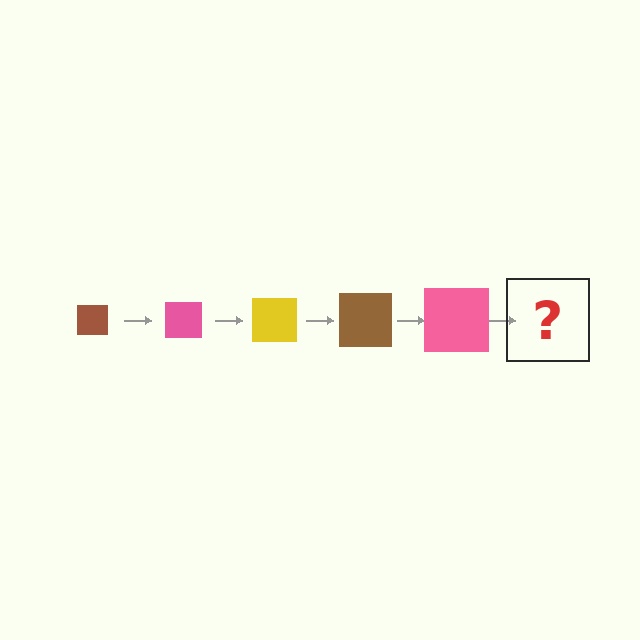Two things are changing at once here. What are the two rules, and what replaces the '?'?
The two rules are that the square grows larger each step and the color cycles through brown, pink, and yellow. The '?' should be a yellow square, larger than the previous one.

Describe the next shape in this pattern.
It should be a yellow square, larger than the previous one.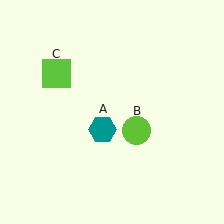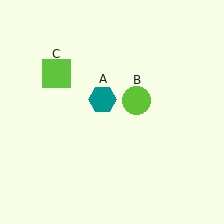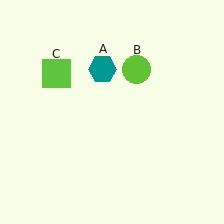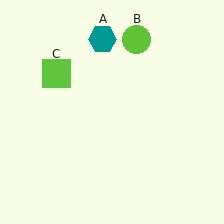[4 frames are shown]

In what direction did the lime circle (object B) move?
The lime circle (object B) moved up.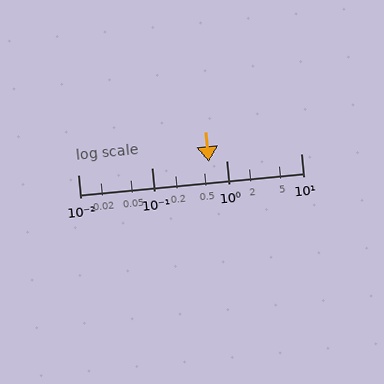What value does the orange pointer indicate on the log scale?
The pointer indicates approximately 0.58.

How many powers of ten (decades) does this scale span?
The scale spans 3 decades, from 0.01 to 10.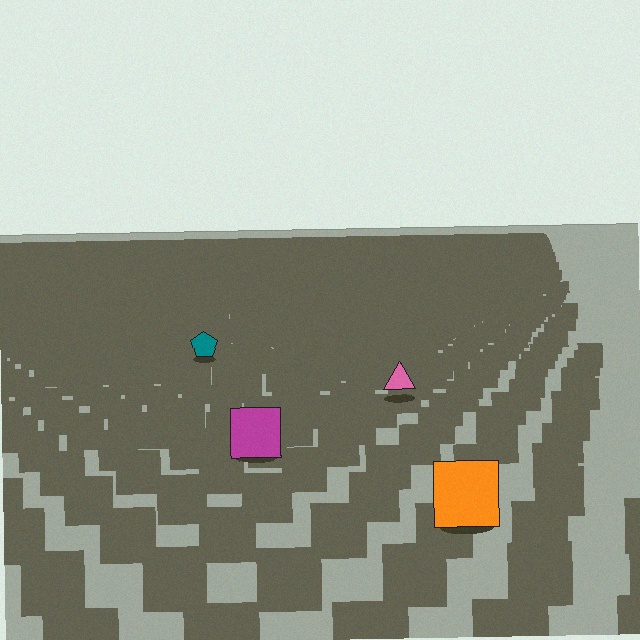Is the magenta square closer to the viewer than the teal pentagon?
Yes. The magenta square is closer — you can tell from the texture gradient: the ground texture is coarser near it.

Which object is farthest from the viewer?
The teal pentagon is farthest from the viewer. It appears smaller and the ground texture around it is denser.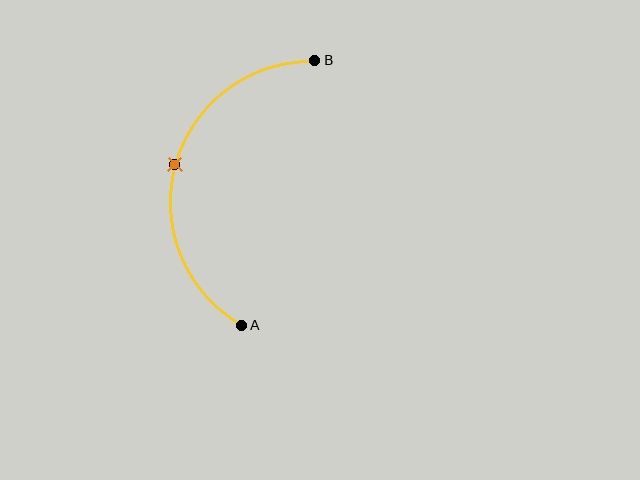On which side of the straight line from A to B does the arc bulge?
The arc bulges to the left of the straight line connecting A and B.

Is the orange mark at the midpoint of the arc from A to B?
Yes. The orange mark lies on the arc at equal arc-length from both A and B — it is the arc midpoint.